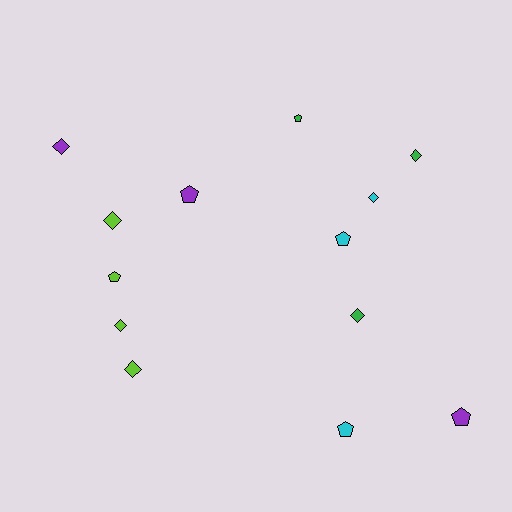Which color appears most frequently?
Lime, with 4 objects.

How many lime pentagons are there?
There is 1 lime pentagon.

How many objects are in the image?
There are 13 objects.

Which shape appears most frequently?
Diamond, with 7 objects.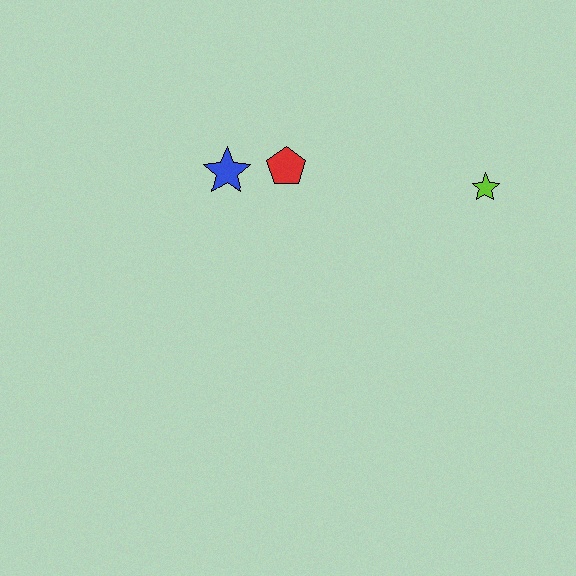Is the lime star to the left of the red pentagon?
No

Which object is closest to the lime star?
The red pentagon is closest to the lime star.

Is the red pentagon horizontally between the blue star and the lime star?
Yes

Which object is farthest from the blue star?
The lime star is farthest from the blue star.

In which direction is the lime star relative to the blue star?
The lime star is to the right of the blue star.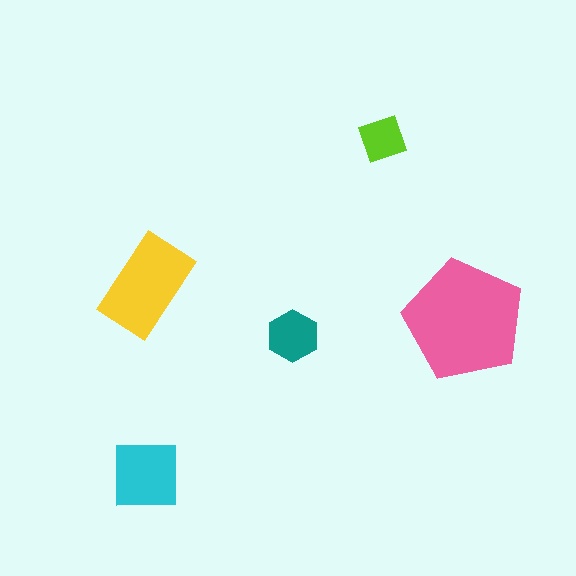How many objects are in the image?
There are 5 objects in the image.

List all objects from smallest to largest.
The lime square, the teal hexagon, the cyan square, the yellow rectangle, the pink pentagon.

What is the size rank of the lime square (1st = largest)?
5th.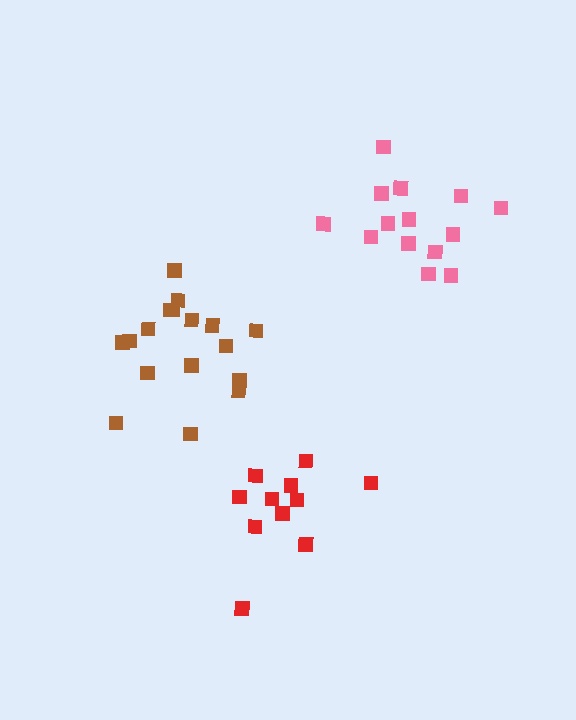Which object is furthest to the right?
The pink cluster is rightmost.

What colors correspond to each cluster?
The clusters are colored: red, pink, brown.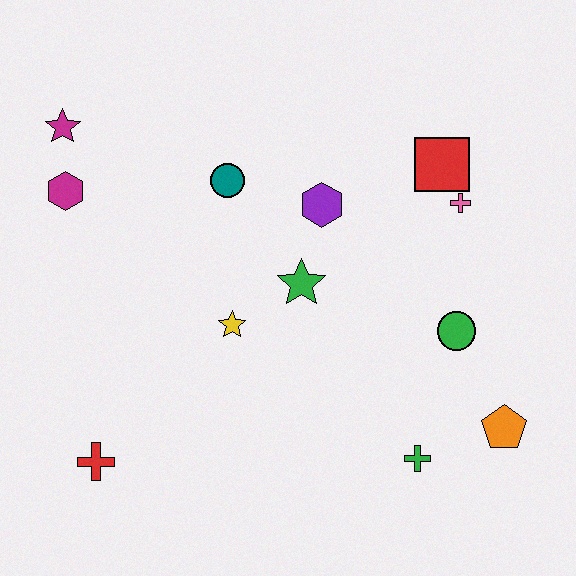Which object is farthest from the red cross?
The red square is farthest from the red cross.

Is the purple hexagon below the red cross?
No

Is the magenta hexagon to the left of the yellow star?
Yes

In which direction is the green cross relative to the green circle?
The green cross is below the green circle.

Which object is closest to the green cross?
The orange pentagon is closest to the green cross.